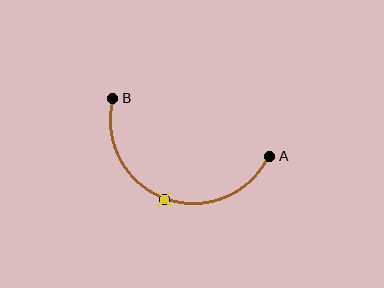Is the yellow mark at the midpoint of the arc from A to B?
Yes. The yellow mark lies on the arc at equal arc-length from both A and B — it is the arc midpoint.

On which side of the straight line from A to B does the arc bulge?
The arc bulges below the straight line connecting A and B.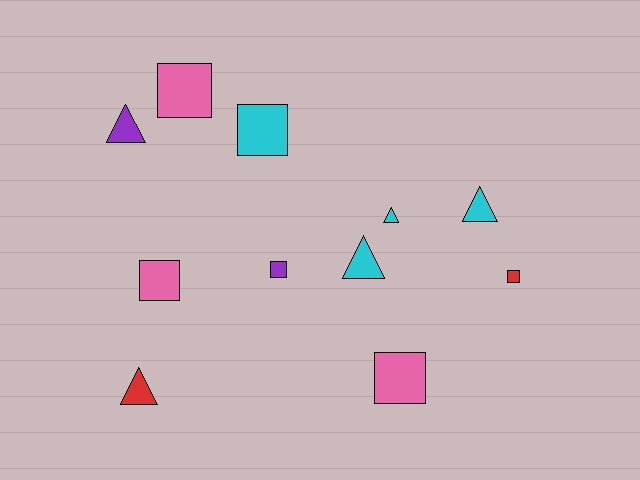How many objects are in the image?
There are 11 objects.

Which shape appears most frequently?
Square, with 6 objects.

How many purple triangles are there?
There is 1 purple triangle.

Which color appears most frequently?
Cyan, with 4 objects.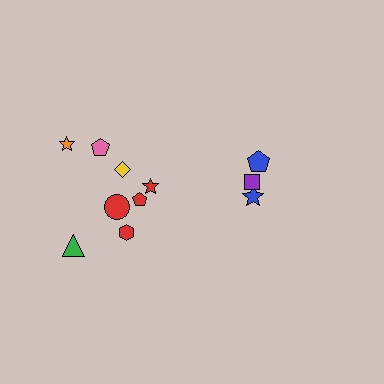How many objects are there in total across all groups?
There are 11 objects.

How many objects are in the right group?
There are 3 objects.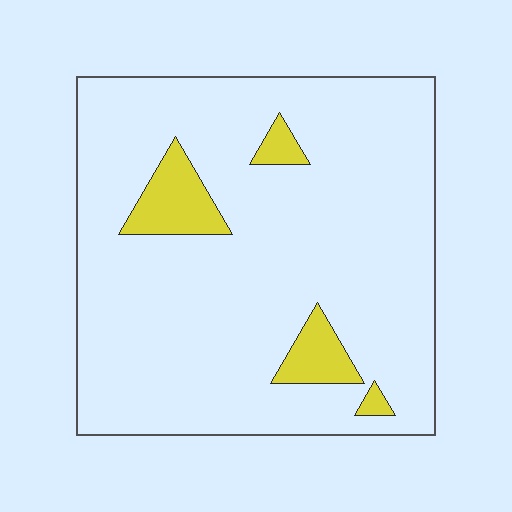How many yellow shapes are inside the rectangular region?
4.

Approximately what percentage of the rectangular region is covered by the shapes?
Approximately 10%.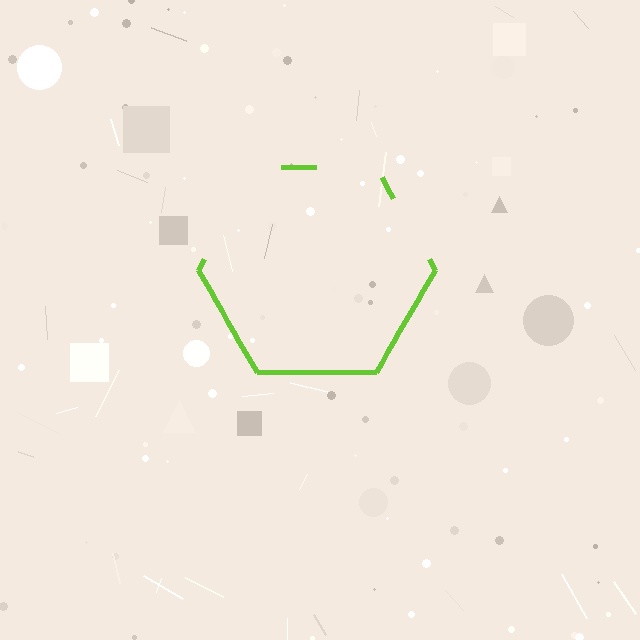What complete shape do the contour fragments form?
The contour fragments form a hexagon.